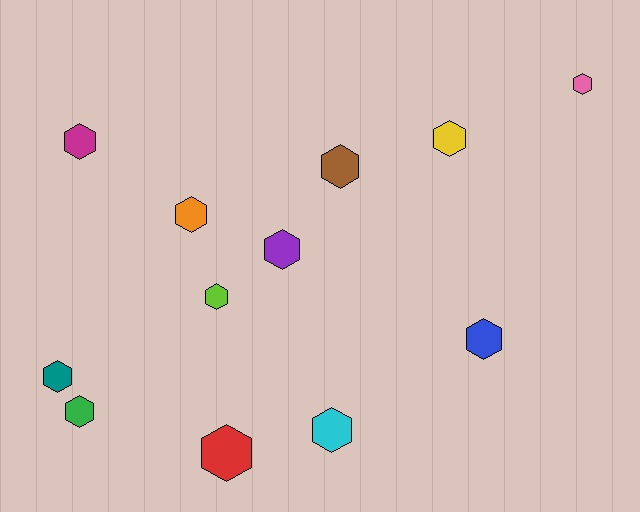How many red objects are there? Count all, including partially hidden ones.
There is 1 red object.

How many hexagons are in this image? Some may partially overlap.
There are 12 hexagons.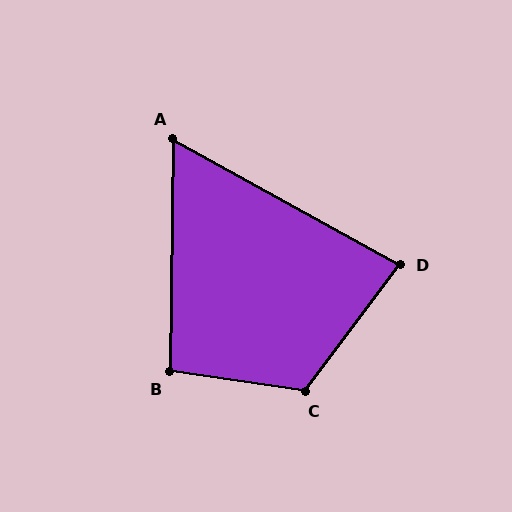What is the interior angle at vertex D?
Approximately 82 degrees (acute).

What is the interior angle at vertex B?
Approximately 98 degrees (obtuse).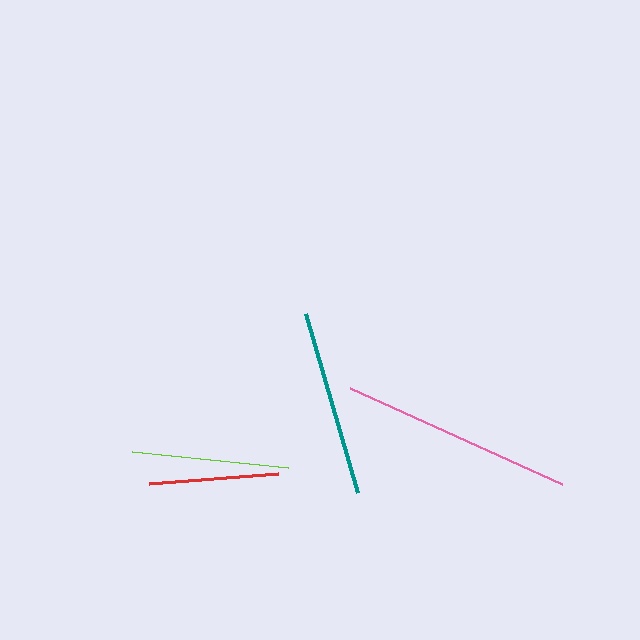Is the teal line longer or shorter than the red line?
The teal line is longer than the red line.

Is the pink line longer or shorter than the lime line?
The pink line is longer than the lime line.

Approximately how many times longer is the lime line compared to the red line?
The lime line is approximately 1.2 times the length of the red line.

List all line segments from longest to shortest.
From longest to shortest: pink, teal, lime, red.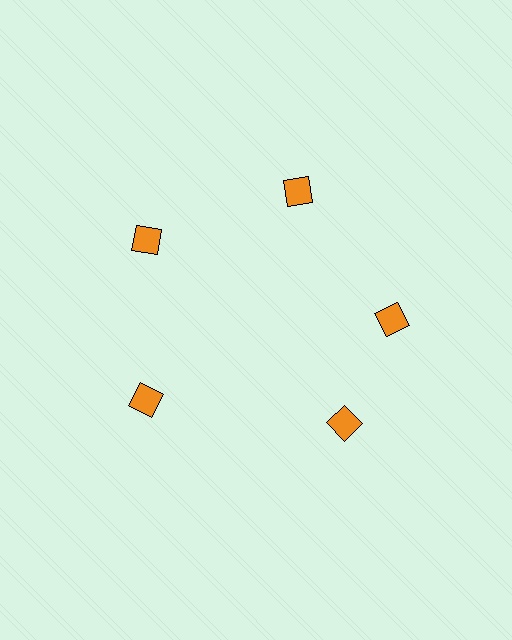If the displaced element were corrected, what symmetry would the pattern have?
It would have 5-fold rotational symmetry — the pattern would map onto itself every 72 degrees.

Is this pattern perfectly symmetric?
No. The 5 orange diamonds are arranged in a ring, but one element near the 5 o'clock position is rotated out of alignment along the ring, breaking the 5-fold rotational symmetry.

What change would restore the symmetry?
The symmetry would be restored by rotating it back into even spacing with its neighbors so that all 5 diamonds sit at equal angles and equal distance from the center.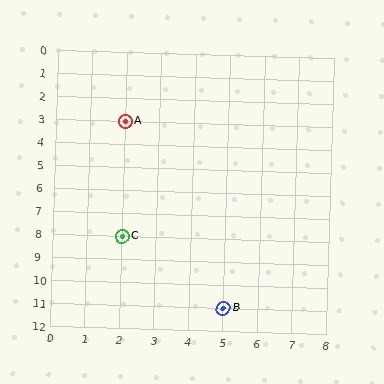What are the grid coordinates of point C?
Point C is at grid coordinates (2, 8).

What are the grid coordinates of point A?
Point A is at grid coordinates (2, 3).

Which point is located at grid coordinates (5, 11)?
Point B is at (5, 11).